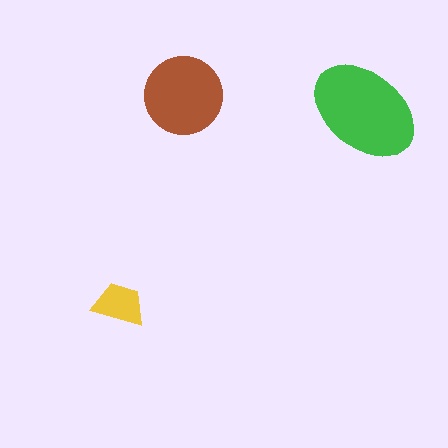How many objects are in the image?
There are 3 objects in the image.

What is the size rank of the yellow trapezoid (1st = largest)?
3rd.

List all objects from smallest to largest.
The yellow trapezoid, the brown circle, the green ellipse.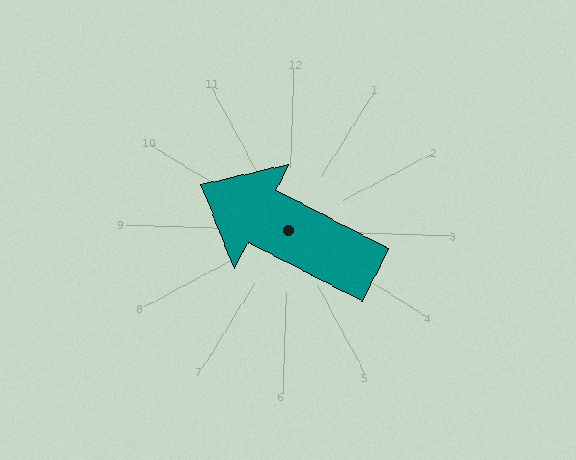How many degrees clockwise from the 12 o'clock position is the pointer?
Approximately 295 degrees.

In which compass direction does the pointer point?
Northwest.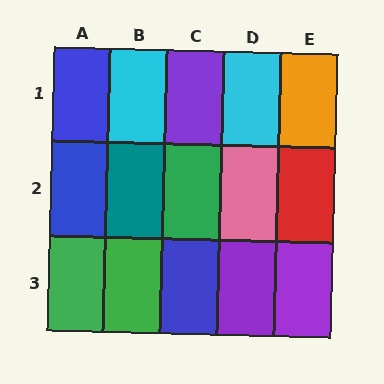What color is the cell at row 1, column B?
Cyan.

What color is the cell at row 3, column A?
Green.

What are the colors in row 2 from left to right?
Blue, teal, green, pink, red.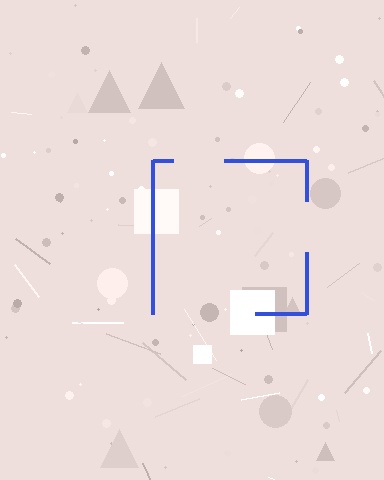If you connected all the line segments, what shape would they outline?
They would outline a square.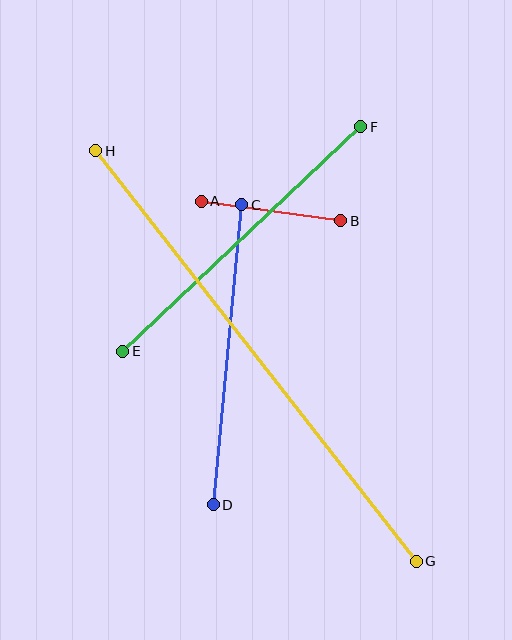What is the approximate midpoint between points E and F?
The midpoint is at approximately (242, 239) pixels.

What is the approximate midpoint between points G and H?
The midpoint is at approximately (256, 356) pixels.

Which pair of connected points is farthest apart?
Points G and H are farthest apart.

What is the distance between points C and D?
The distance is approximately 301 pixels.